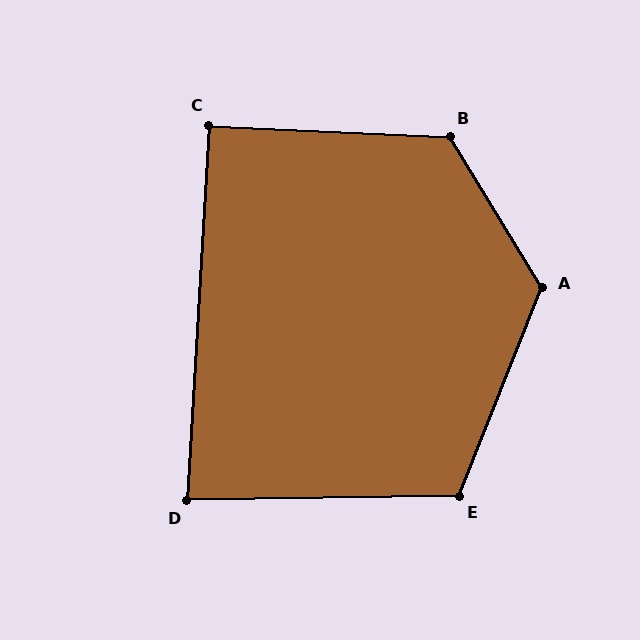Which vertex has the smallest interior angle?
D, at approximately 86 degrees.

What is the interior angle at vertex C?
Approximately 90 degrees (approximately right).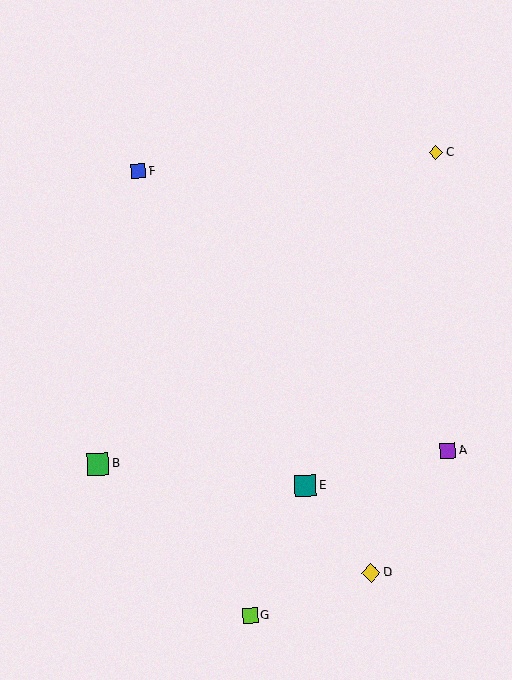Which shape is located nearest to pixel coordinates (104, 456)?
The green square (labeled B) at (98, 464) is nearest to that location.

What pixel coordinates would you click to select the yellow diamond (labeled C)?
Click at (436, 153) to select the yellow diamond C.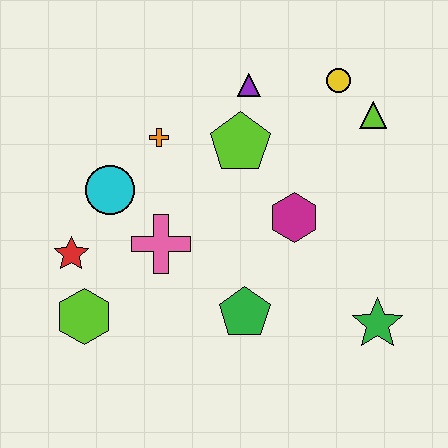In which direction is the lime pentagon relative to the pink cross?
The lime pentagon is above the pink cross.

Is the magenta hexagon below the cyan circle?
Yes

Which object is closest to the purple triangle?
The lime pentagon is closest to the purple triangle.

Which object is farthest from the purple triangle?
The lime hexagon is farthest from the purple triangle.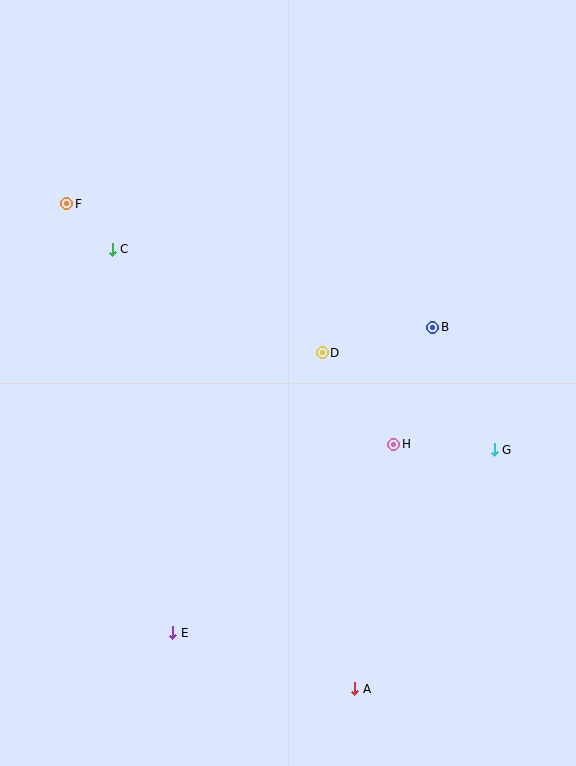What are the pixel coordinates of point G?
Point G is at (494, 450).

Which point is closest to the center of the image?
Point D at (322, 353) is closest to the center.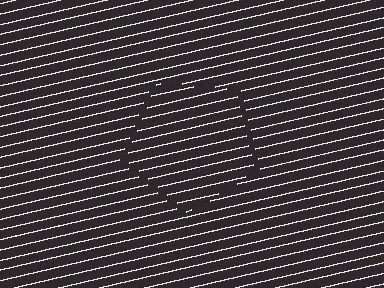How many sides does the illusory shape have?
5 sides — the line-ends trace a pentagon.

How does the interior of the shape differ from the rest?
The interior of the shape contains the same grating, shifted by half a period — the contour is defined by the phase discontinuity where line-ends from the inner and outer gratings abut.